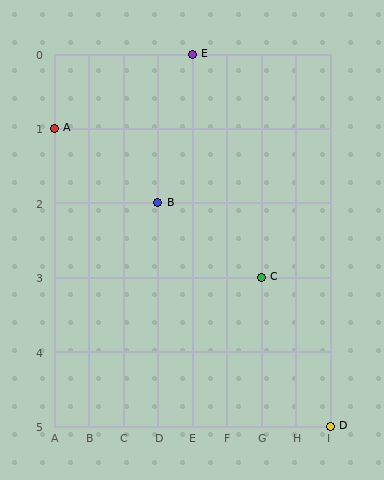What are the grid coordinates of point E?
Point E is at grid coordinates (E, 0).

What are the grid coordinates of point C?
Point C is at grid coordinates (G, 3).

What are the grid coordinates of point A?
Point A is at grid coordinates (A, 1).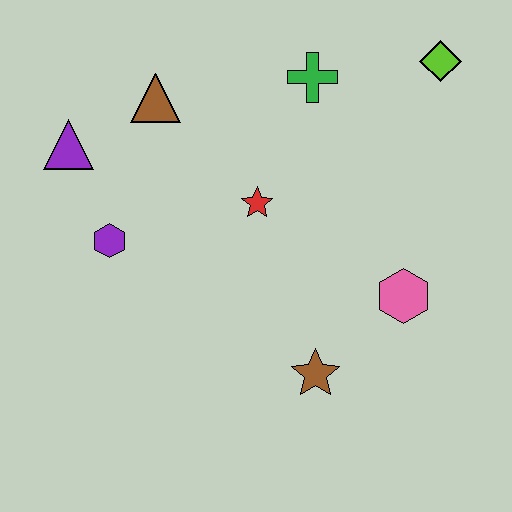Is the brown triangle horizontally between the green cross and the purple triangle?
Yes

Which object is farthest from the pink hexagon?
The purple triangle is farthest from the pink hexagon.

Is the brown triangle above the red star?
Yes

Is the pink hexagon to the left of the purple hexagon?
No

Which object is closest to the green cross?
The lime diamond is closest to the green cross.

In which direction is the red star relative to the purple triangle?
The red star is to the right of the purple triangle.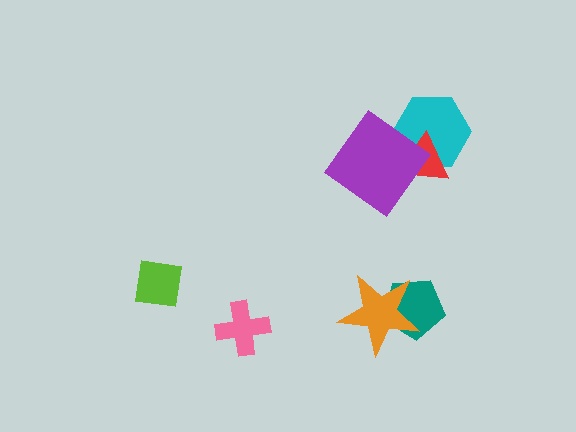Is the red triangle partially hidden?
Yes, it is partially covered by another shape.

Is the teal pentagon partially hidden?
Yes, it is partially covered by another shape.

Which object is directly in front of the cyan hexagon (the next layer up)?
The red triangle is directly in front of the cyan hexagon.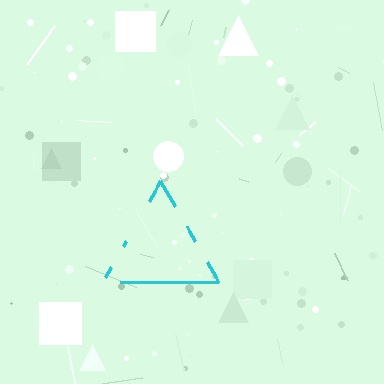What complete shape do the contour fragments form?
The contour fragments form a triangle.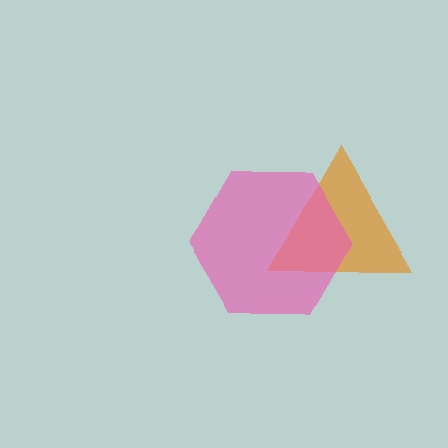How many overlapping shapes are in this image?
There are 2 overlapping shapes in the image.